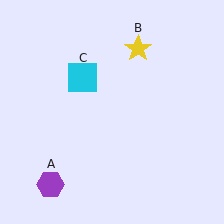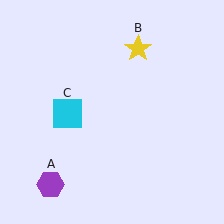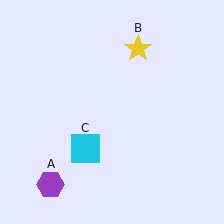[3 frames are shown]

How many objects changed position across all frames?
1 object changed position: cyan square (object C).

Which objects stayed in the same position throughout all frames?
Purple hexagon (object A) and yellow star (object B) remained stationary.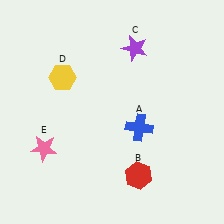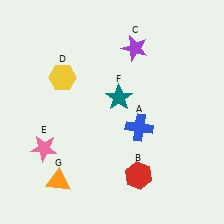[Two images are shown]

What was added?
A teal star (F), an orange triangle (G) were added in Image 2.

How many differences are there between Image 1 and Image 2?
There are 2 differences between the two images.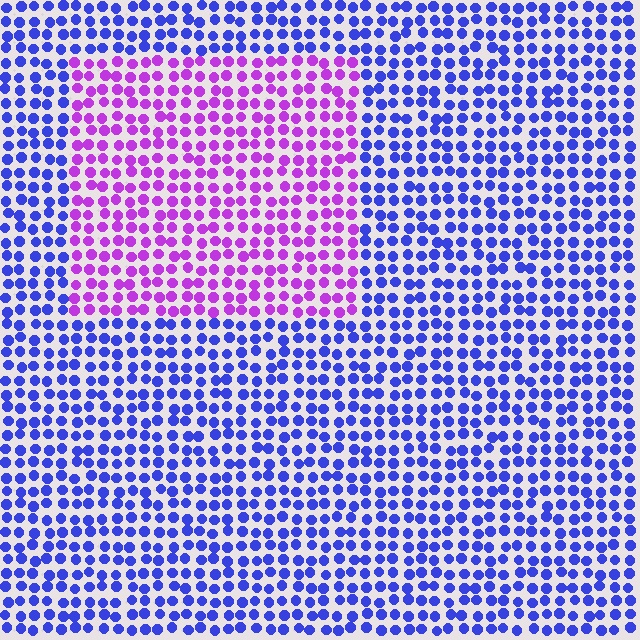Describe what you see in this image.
The image is filled with small blue elements in a uniform arrangement. A rectangle-shaped region is visible where the elements are tinted to a slightly different hue, forming a subtle color boundary.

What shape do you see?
I see a rectangle.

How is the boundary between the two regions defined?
The boundary is defined purely by a slight shift in hue (about 53 degrees). Spacing, size, and orientation are identical on both sides.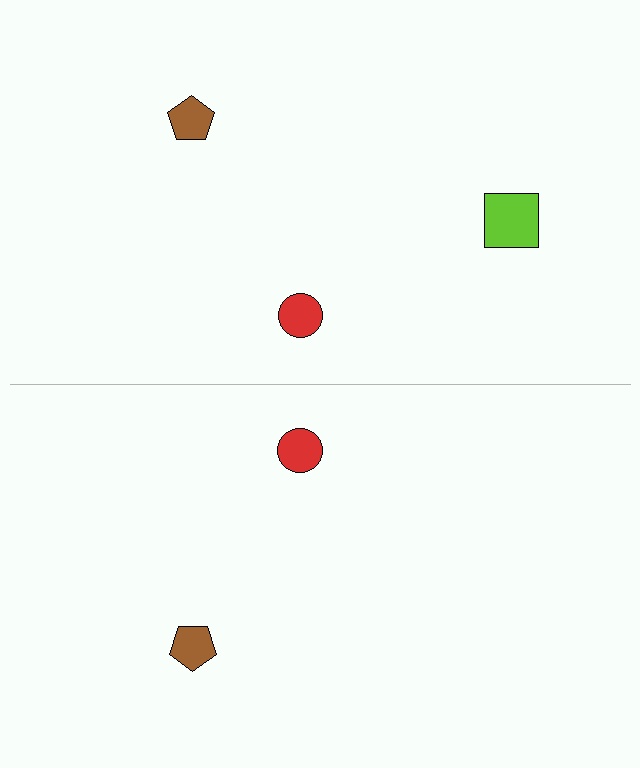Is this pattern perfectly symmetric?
No, the pattern is not perfectly symmetric. A lime square is missing from the bottom side.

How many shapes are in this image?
There are 5 shapes in this image.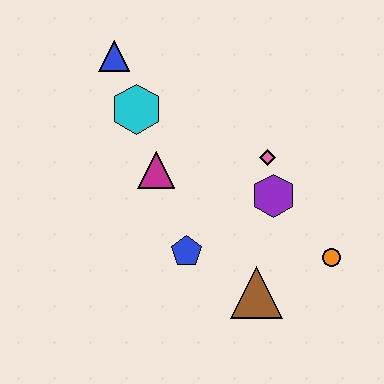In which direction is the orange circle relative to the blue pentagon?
The orange circle is to the right of the blue pentagon.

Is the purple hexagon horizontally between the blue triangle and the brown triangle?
No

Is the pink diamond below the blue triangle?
Yes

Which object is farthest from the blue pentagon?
The blue triangle is farthest from the blue pentagon.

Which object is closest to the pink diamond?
The purple hexagon is closest to the pink diamond.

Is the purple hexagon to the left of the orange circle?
Yes